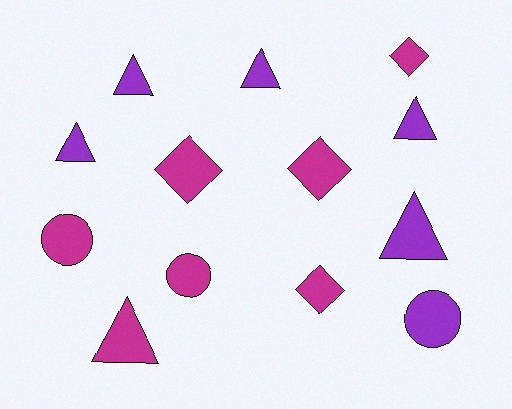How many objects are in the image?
There are 13 objects.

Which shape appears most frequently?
Triangle, with 6 objects.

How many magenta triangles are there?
There is 1 magenta triangle.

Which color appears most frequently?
Magenta, with 7 objects.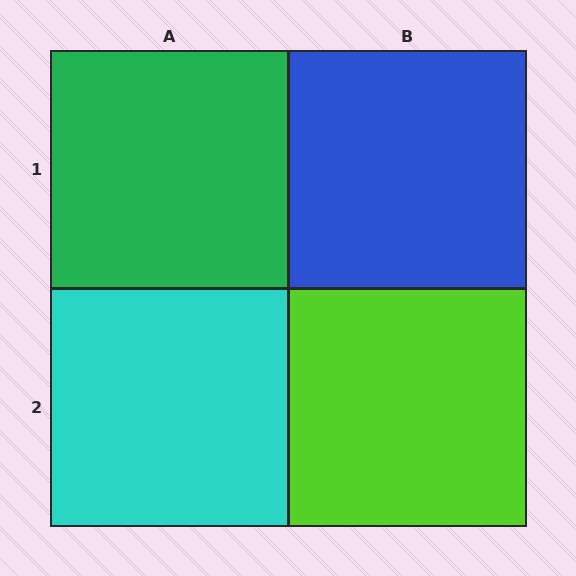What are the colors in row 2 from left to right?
Cyan, lime.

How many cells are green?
1 cell is green.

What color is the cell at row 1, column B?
Blue.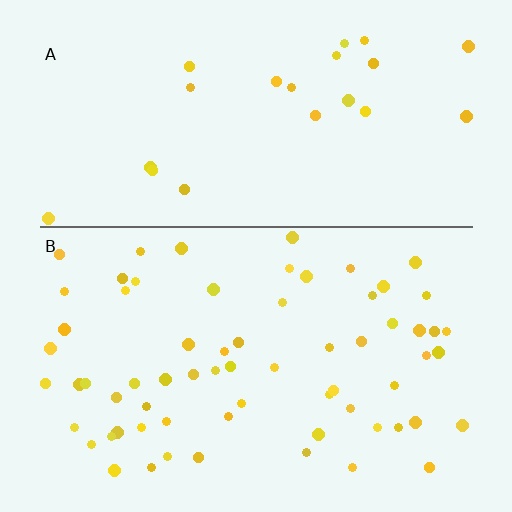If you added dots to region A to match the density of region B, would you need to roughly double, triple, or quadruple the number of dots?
Approximately triple.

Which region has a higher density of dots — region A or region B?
B (the bottom).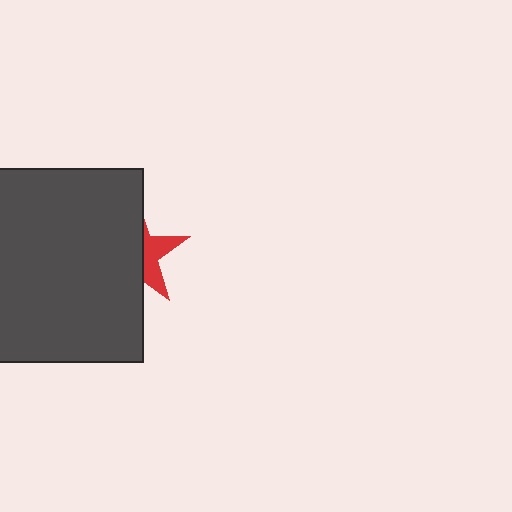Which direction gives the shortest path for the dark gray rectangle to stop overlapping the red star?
Moving left gives the shortest separation.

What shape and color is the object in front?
The object in front is a dark gray rectangle.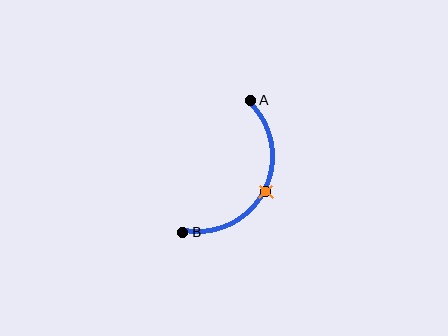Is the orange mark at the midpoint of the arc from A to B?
Yes. The orange mark lies on the arc at equal arc-length from both A and B — it is the arc midpoint.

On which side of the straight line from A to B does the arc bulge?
The arc bulges to the right of the straight line connecting A and B.